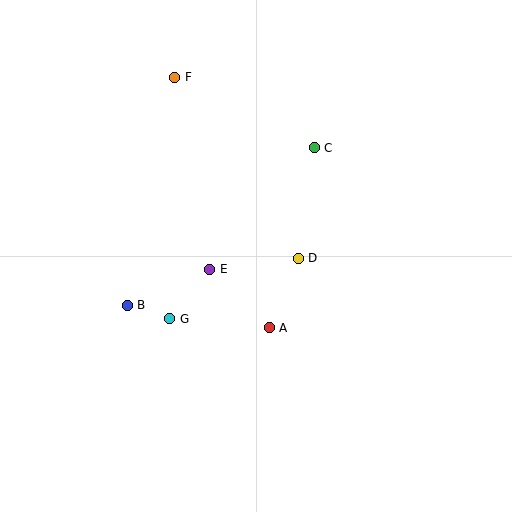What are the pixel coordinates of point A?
Point A is at (269, 328).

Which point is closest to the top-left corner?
Point F is closest to the top-left corner.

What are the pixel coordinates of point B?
Point B is at (127, 305).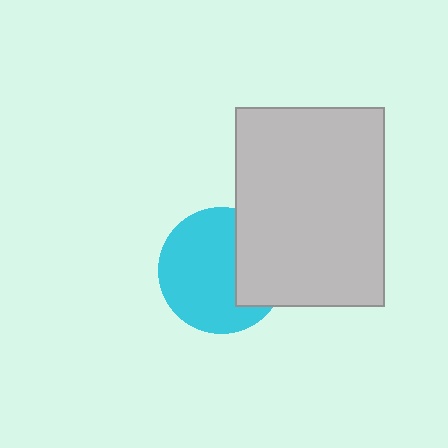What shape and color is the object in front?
The object in front is a light gray rectangle.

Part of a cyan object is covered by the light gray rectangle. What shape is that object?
It is a circle.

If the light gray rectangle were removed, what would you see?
You would see the complete cyan circle.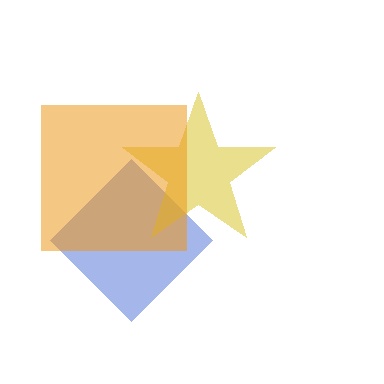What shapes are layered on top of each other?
The layered shapes are: a blue diamond, a yellow star, an orange square.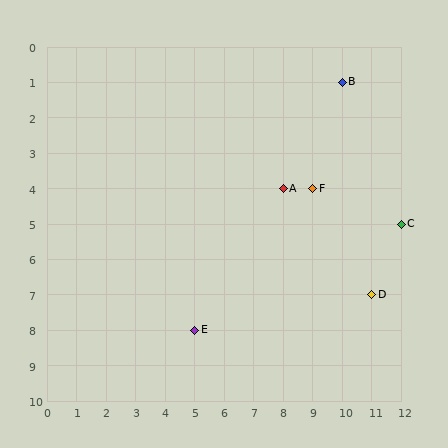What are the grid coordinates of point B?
Point B is at grid coordinates (10, 1).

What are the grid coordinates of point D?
Point D is at grid coordinates (11, 7).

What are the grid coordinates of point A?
Point A is at grid coordinates (8, 4).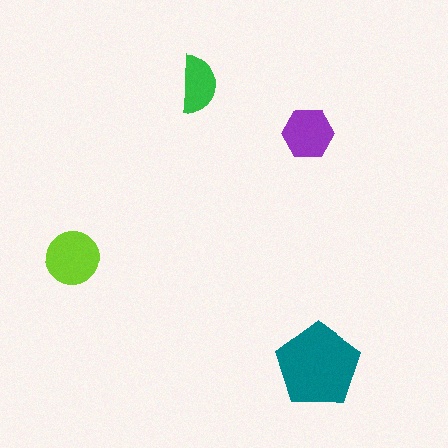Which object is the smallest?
The green semicircle.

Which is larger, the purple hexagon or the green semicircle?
The purple hexagon.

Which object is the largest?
The teal pentagon.